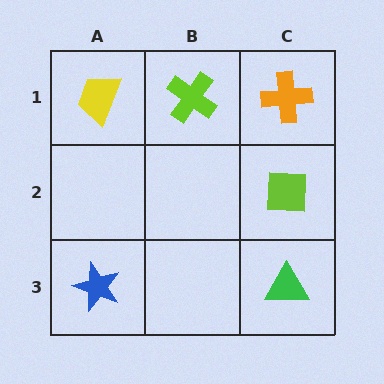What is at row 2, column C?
A lime square.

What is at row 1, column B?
A lime cross.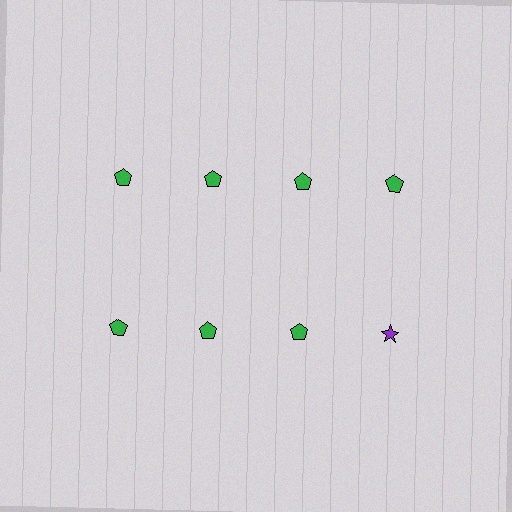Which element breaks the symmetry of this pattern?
The purple star in the second row, second from right column breaks the symmetry. All other shapes are green pentagons.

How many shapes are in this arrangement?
There are 8 shapes arranged in a grid pattern.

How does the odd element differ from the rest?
It differs in both color (purple instead of green) and shape (star instead of pentagon).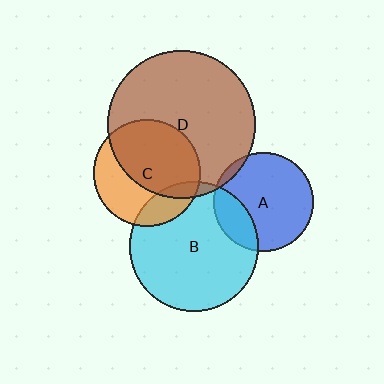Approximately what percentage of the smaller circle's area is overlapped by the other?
Approximately 5%.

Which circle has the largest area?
Circle D (brown).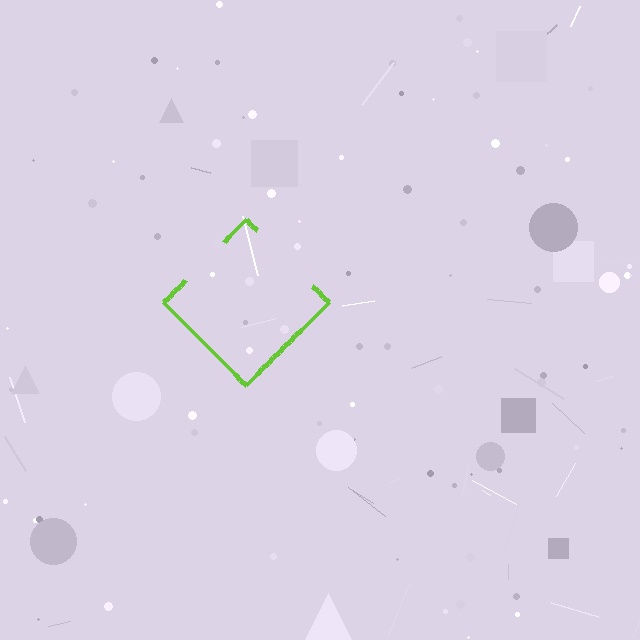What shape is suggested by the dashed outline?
The dashed outline suggests a diamond.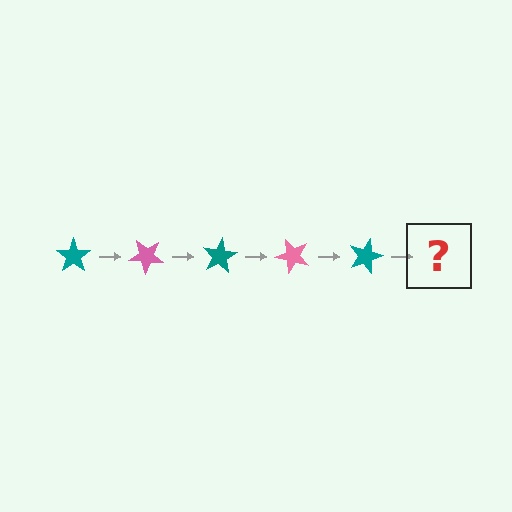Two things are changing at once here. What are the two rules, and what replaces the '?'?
The two rules are that it rotates 40 degrees each step and the color cycles through teal and pink. The '?' should be a pink star, rotated 200 degrees from the start.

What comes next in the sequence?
The next element should be a pink star, rotated 200 degrees from the start.